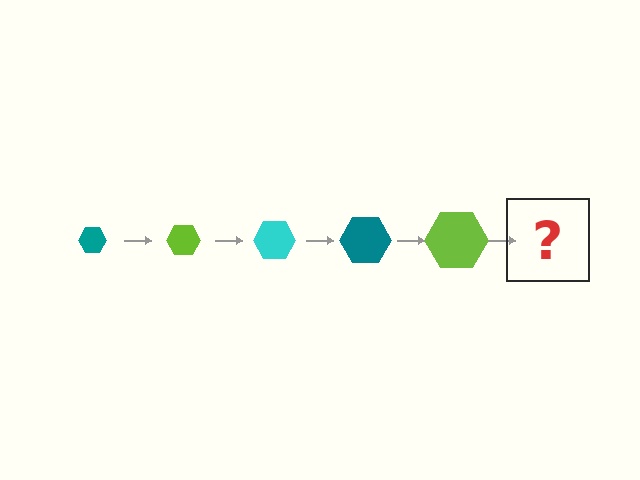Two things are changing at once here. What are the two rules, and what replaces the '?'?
The two rules are that the hexagon grows larger each step and the color cycles through teal, lime, and cyan. The '?' should be a cyan hexagon, larger than the previous one.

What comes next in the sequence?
The next element should be a cyan hexagon, larger than the previous one.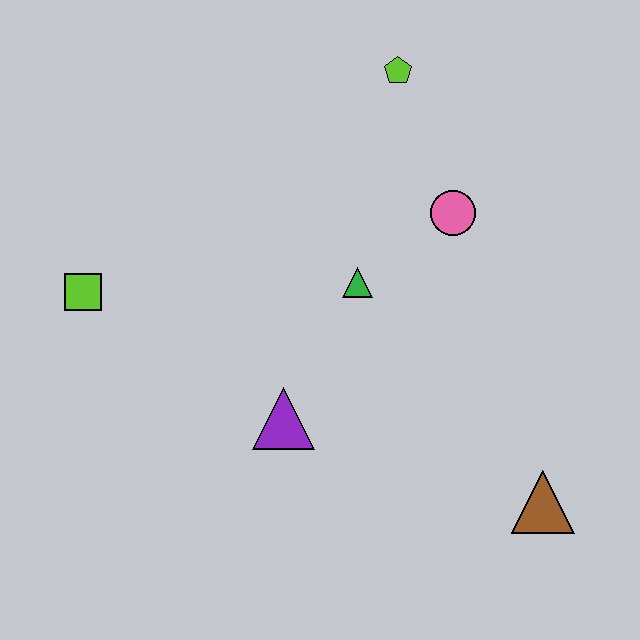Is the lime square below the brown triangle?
No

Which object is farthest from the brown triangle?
The lime square is farthest from the brown triangle.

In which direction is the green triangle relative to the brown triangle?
The green triangle is above the brown triangle.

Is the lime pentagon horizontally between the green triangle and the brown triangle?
Yes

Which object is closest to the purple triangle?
The green triangle is closest to the purple triangle.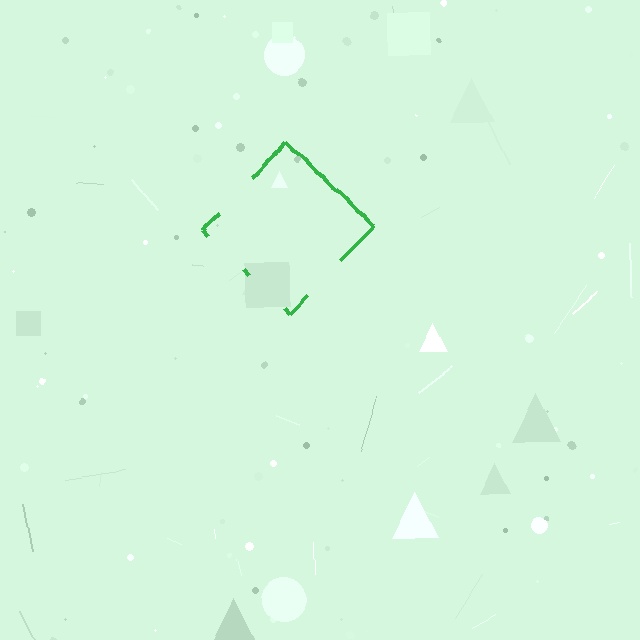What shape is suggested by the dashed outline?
The dashed outline suggests a diamond.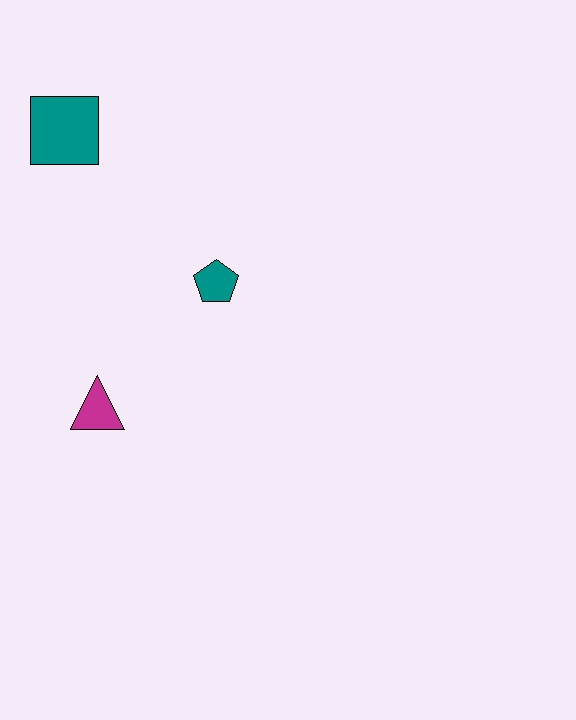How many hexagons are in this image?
There are no hexagons.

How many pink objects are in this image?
There are no pink objects.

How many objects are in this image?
There are 3 objects.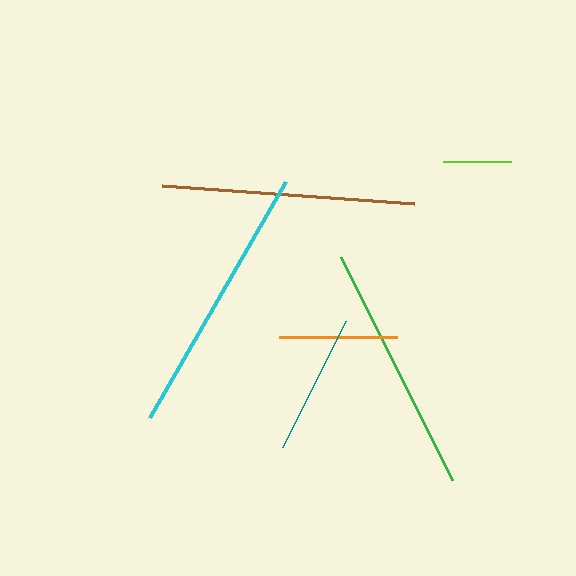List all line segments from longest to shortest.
From longest to shortest: cyan, brown, green, teal, orange, lime.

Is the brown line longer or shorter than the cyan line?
The cyan line is longer than the brown line.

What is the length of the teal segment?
The teal segment is approximately 141 pixels long.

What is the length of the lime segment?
The lime segment is approximately 68 pixels long.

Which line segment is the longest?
The cyan line is the longest at approximately 272 pixels.